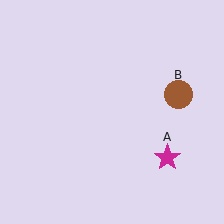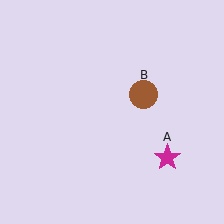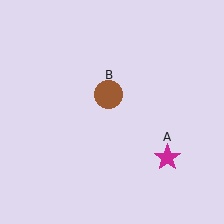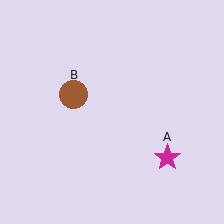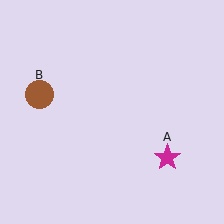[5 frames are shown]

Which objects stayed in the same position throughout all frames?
Magenta star (object A) remained stationary.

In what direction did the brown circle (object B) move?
The brown circle (object B) moved left.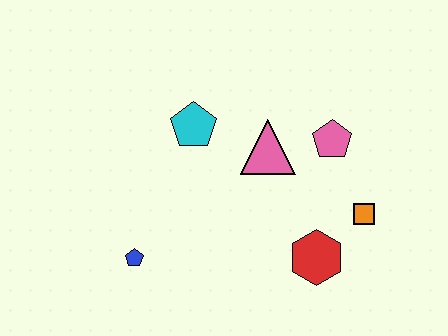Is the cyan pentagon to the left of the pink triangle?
Yes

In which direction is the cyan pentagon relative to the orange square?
The cyan pentagon is to the left of the orange square.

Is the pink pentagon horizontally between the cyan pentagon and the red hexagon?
No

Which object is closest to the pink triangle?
The pink pentagon is closest to the pink triangle.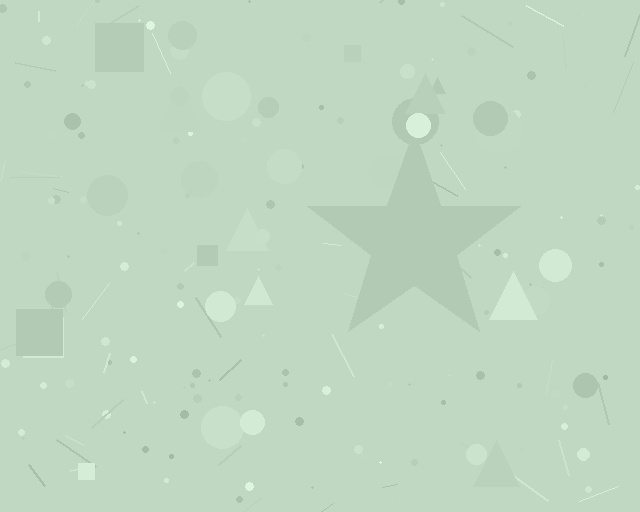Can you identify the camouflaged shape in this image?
The camouflaged shape is a star.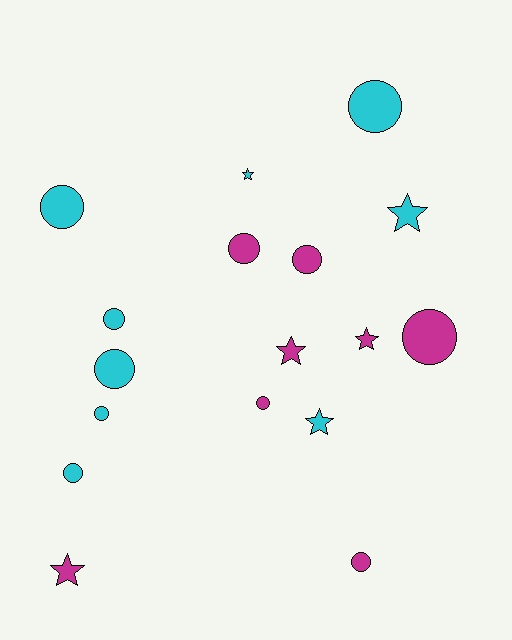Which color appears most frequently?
Cyan, with 9 objects.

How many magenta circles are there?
There are 5 magenta circles.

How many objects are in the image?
There are 17 objects.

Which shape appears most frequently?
Circle, with 11 objects.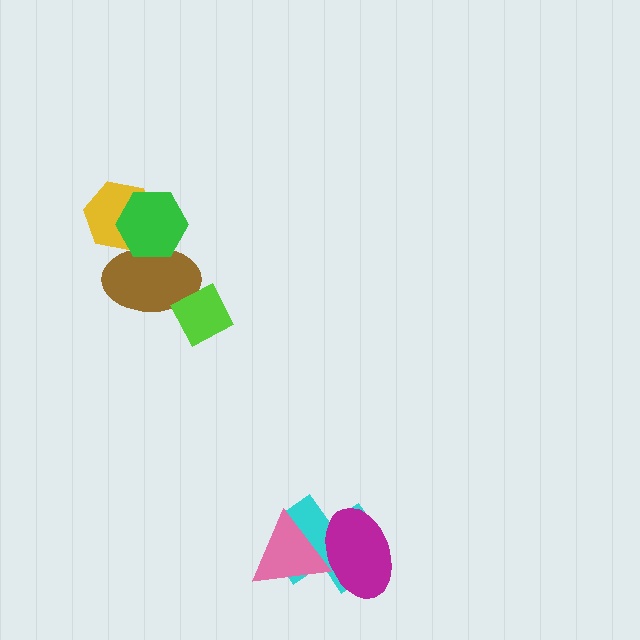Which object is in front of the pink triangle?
The magenta ellipse is in front of the pink triangle.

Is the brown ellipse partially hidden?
Yes, it is partially covered by another shape.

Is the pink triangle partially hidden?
Yes, it is partially covered by another shape.